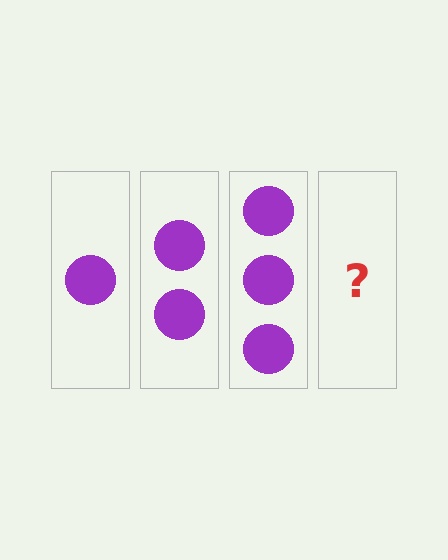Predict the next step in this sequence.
The next step is 4 circles.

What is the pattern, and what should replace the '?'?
The pattern is that each step adds one more circle. The '?' should be 4 circles.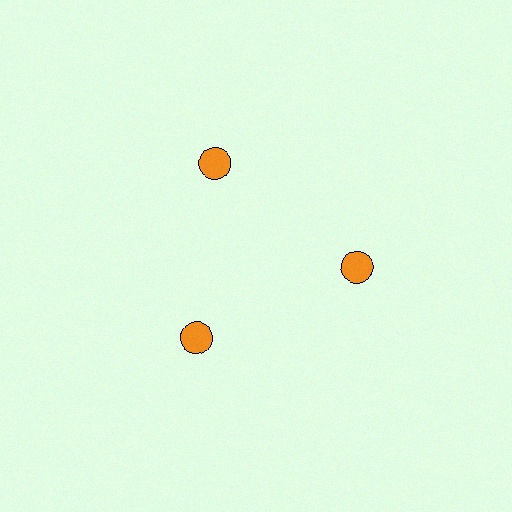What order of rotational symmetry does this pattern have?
This pattern has 3-fold rotational symmetry.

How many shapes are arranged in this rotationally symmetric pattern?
There are 3 shapes, arranged in 3 groups of 1.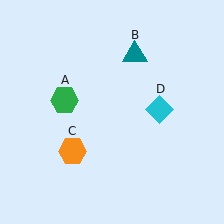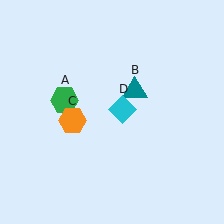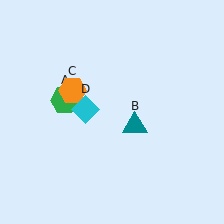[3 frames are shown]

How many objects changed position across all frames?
3 objects changed position: teal triangle (object B), orange hexagon (object C), cyan diamond (object D).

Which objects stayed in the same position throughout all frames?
Green hexagon (object A) remained stationary.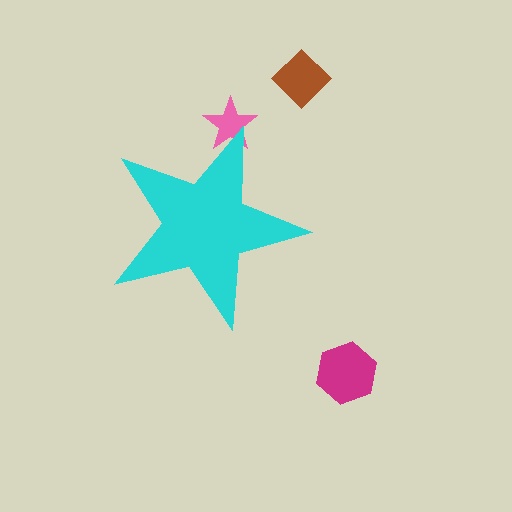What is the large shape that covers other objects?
A cyan star.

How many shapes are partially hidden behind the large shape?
1 shape is partially hidden.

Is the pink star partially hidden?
Yes, the pink star is partially hidden behind the cyan star.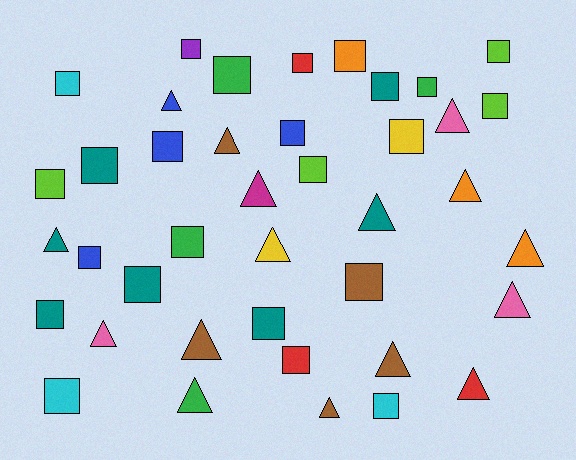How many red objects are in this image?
There are 3 red objects.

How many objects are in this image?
There are 40 objects.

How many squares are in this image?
There are 24 squares.